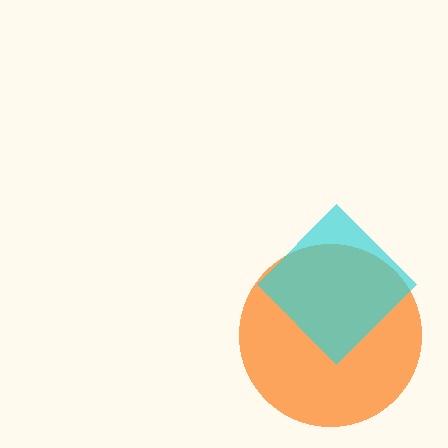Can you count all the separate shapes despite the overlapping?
Yes, there are 2 separate shapes.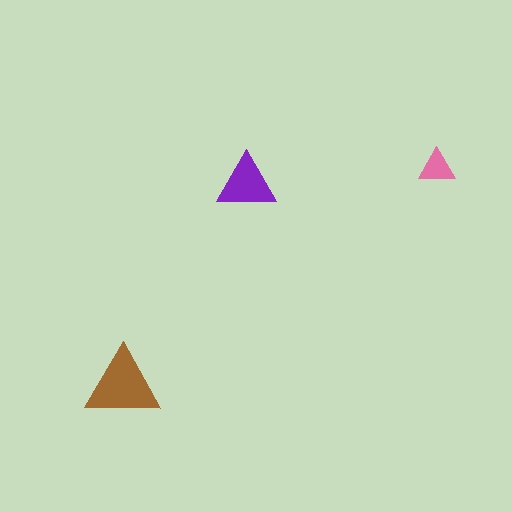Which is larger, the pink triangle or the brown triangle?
The brown one.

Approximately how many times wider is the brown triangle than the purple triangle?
About 1.5 times wider.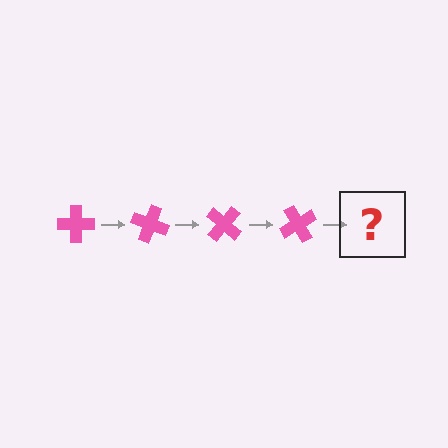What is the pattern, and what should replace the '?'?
The pattern is that the cross rotates 20 degrees each step. The '?' should be a pink cross rotated 80 degrees.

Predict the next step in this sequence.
The next step is a pink cross rotated 80 degrees.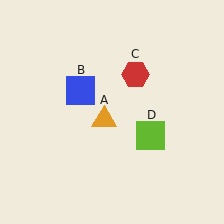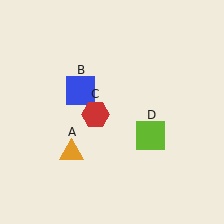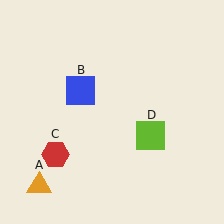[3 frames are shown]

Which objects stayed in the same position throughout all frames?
Blue square (object B) and lime square (object D) remained stationary.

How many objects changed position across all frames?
2 objects changed position: orange triangle (object A), red hexagon (object C).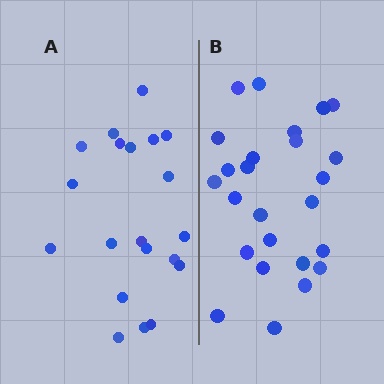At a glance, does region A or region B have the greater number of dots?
Region B (the right region) has more dots.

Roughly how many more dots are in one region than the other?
Region B has about 5 more dots than region A.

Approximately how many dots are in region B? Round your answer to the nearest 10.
About 20 dots. (The exact count is 25, which rounds to 20.)